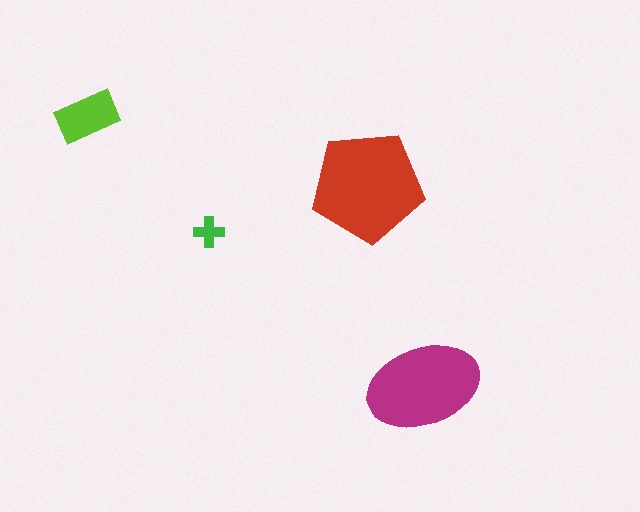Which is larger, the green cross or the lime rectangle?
The lime rectangle.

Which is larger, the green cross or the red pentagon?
The red pentagon.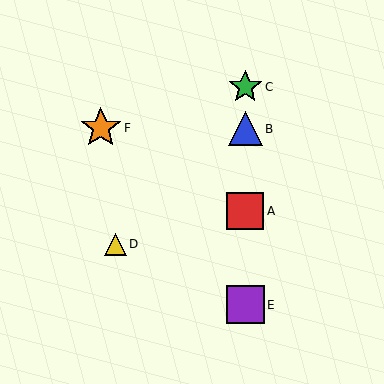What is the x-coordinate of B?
Object B is at x≈245.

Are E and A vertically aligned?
Yes, both are at x≈245.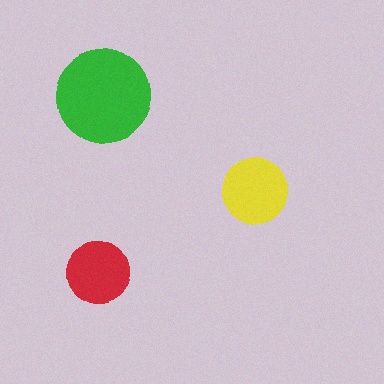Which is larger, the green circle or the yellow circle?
The green one.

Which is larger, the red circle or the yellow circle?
The yellow one.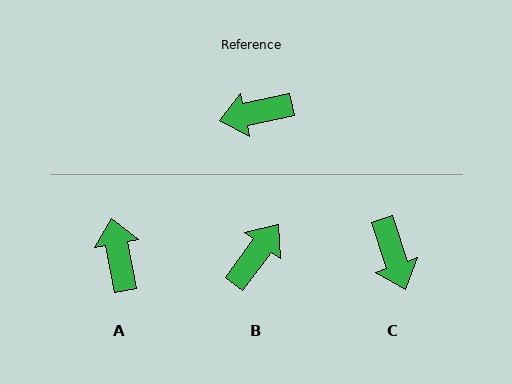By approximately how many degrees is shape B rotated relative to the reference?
Approximately 138 degrees clockwise.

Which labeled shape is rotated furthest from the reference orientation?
B, about 138 degrees away.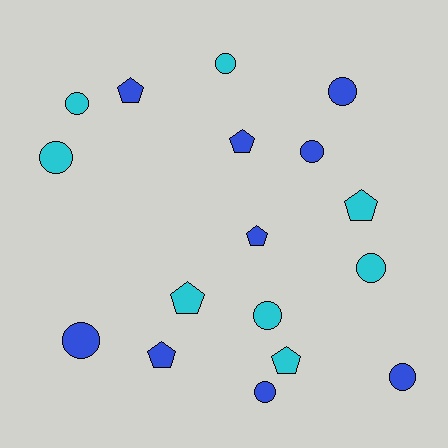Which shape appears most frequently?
Circle, with 10 objects.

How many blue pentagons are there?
There are 4 blue pentagons.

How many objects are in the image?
There are 17 objects.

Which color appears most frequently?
Blue, with 9 objects.